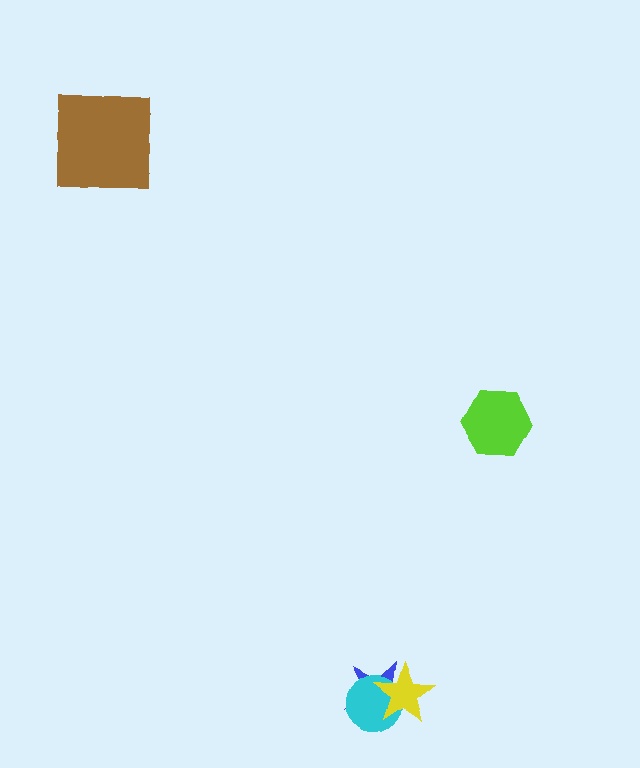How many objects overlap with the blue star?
2 objects overlap with the blue star.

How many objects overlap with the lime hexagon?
0 objects overlap with the lime hexagon.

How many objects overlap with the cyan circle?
2 objects overlap with the cyan circle.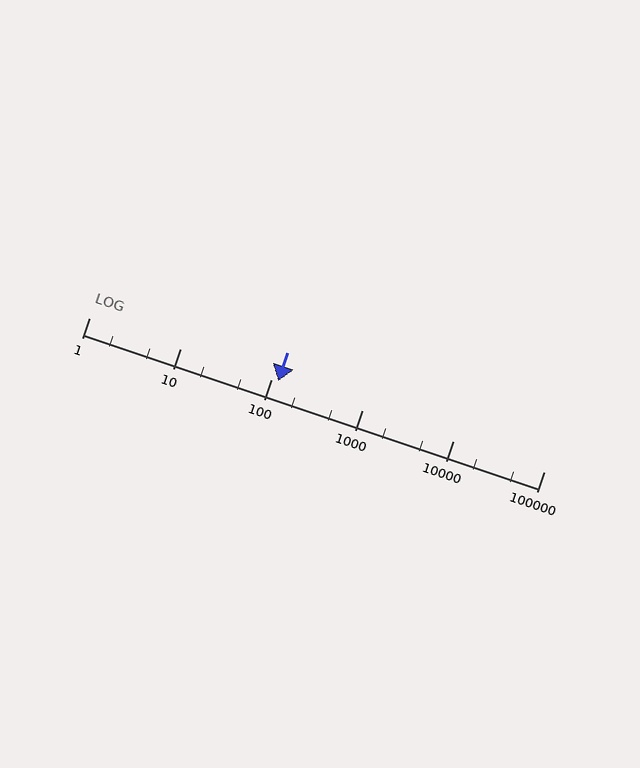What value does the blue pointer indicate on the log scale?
The pointer indicates approximately 120.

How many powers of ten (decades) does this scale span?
The scale spans 5 decades, from 1 to 100000.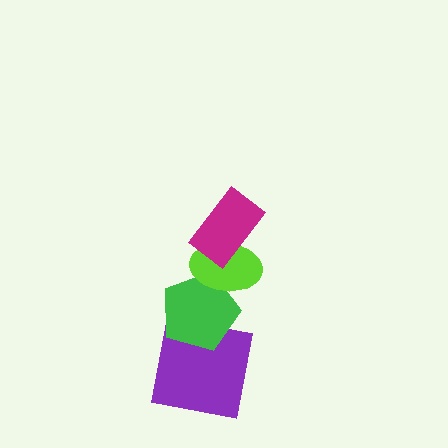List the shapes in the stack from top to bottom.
From top to bottom: the magenta rectangle, the lime ellipse, the green pentagon, the purple square.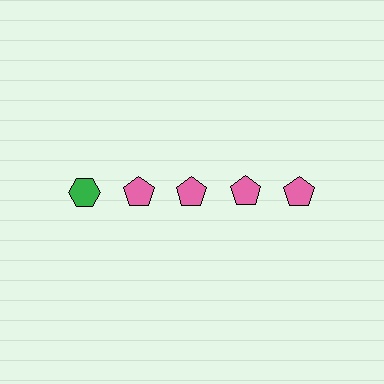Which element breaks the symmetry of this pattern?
The green hexagon in the top row, leftmost column breaks the symmetry. All other shapes are pink pentagons.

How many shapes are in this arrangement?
There are 5 shapes arranged in a grid pattern.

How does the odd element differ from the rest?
It differs in both color (green instead of pink) and shape (hexagon instead of pentagon).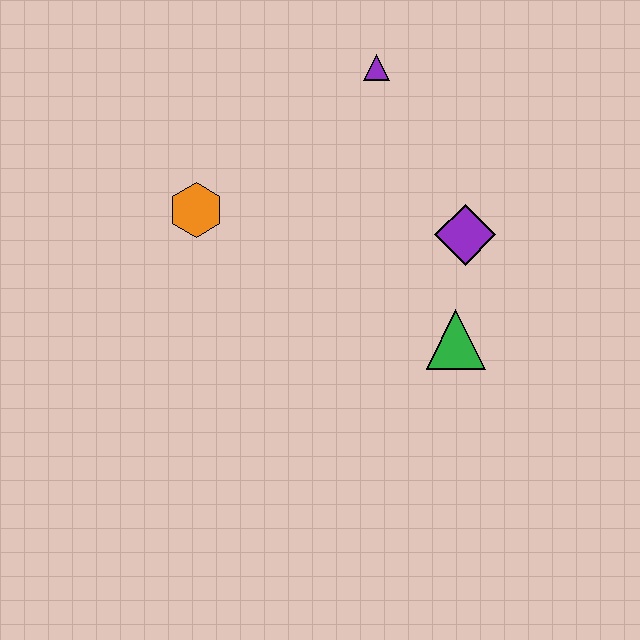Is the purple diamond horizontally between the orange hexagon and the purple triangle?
No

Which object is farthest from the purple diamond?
The orange hexagon is farthest from the purple diamond.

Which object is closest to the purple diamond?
The green triangle is closest to the purple diamond.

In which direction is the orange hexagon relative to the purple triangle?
The orange hexagon is to the left of the purple triangle.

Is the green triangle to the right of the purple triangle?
Yes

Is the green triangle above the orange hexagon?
No